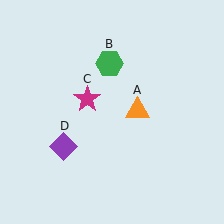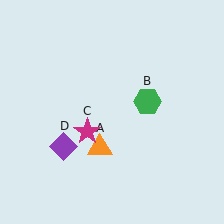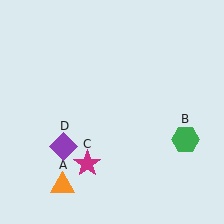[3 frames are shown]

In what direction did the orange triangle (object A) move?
The orange triangle (object A) moved down and to the left.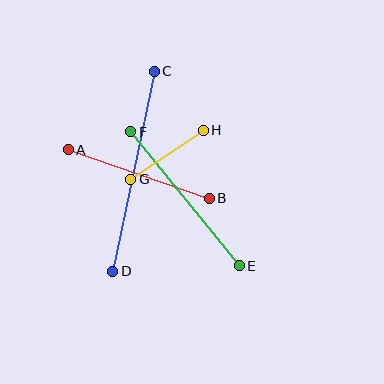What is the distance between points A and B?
The distance is approximately 149 pixels.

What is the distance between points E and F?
The distance is approximately 173 pixels.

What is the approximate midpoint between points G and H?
The midpoint is at approximately (167, 155) pixels.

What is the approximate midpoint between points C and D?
The midpoint is at approximately (134, 171) pixels.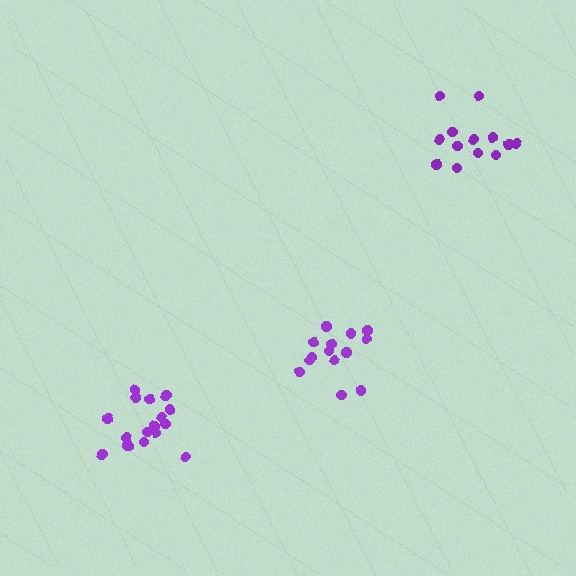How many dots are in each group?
Group 1: 14 dots, Group 2: 17 dots, Group 3: 13 dots (44 total).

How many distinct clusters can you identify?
There are 3 distinct clusters.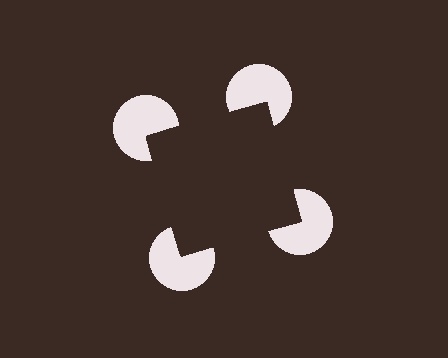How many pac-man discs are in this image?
There are 4 — one at each vertex of the illusory square.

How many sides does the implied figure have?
4 sides.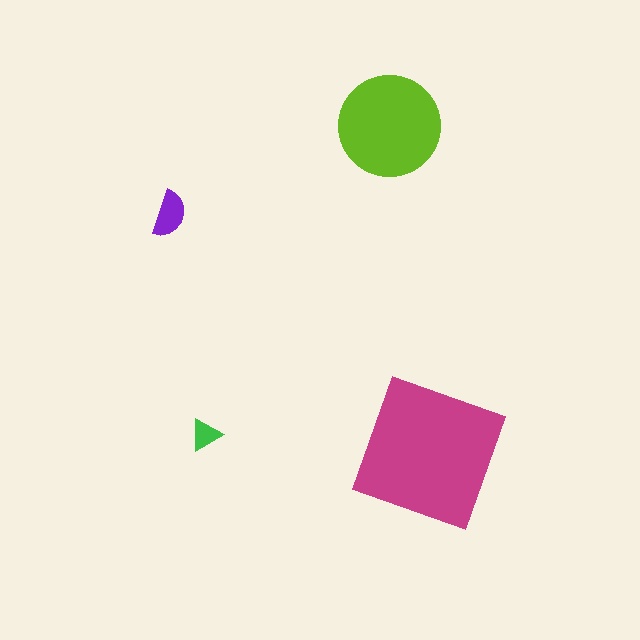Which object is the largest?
The magenta square.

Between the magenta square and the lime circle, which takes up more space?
The magenta square.